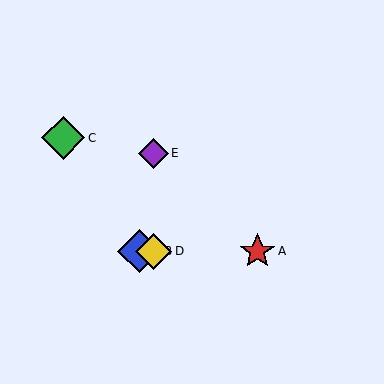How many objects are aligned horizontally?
3 objects (A, B, D) are aligned horizontally.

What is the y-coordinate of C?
Object C is at y≈138.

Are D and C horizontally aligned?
No, D is at y≈251 and C is at y≈138.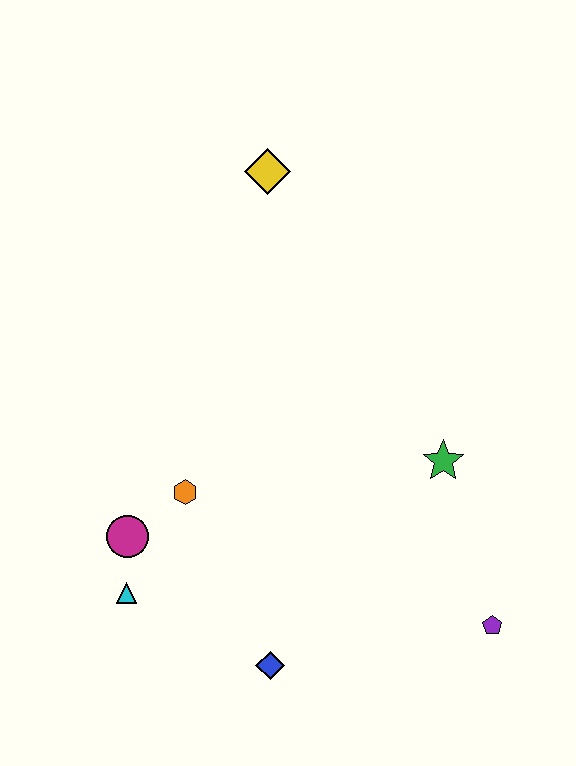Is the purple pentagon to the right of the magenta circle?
Yes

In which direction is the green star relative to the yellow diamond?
The green star is below the yellow diamond.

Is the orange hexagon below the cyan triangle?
No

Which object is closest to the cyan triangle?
The magenta circle is closest to the cyan triangle.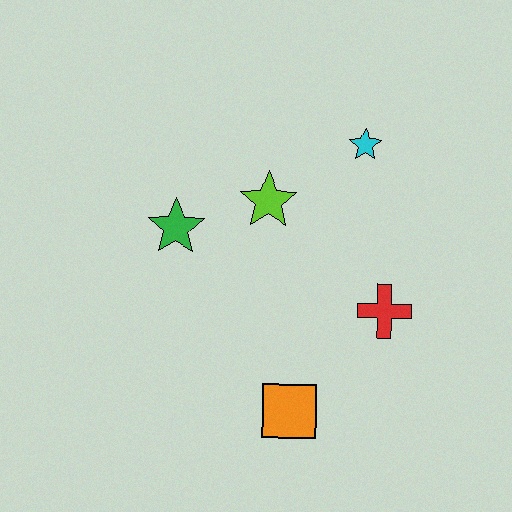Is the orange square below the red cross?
Yes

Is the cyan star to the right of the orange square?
Yes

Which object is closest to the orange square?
The red cross is closest to the orange square.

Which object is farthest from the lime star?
The orange square is farthest from the lime star.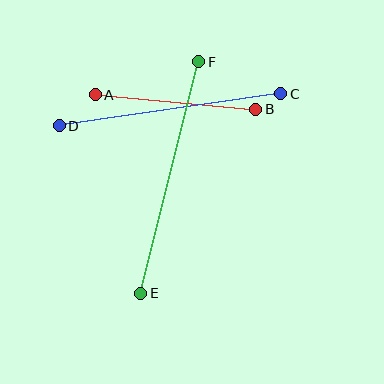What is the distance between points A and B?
The distance is approximately 161 pixels.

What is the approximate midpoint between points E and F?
The midpoint is at approximately (170, 178) pixels.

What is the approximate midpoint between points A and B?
The midpoint is at approximately (176, 102) pixels.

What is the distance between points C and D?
The distance is approximately 224 pixels.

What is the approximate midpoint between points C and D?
The midpoint is at approximately (170, 110) pixels.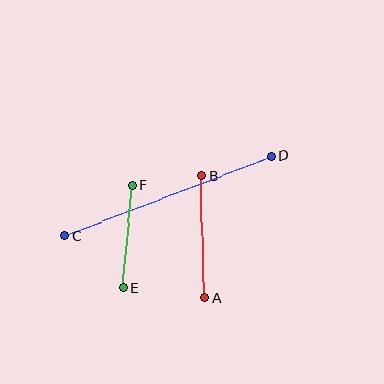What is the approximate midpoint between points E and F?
The midpoint is at approximately (127, 237) pixels.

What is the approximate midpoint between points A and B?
The midpoint is at approximately (203, 236) pixels.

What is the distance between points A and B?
The distance is approximately 122 pixels.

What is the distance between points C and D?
The distance is approximately 222 pixels.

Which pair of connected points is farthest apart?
Points C and D are farthest apart.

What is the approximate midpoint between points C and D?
The midpoint is at approximately (168, 196) pixels.